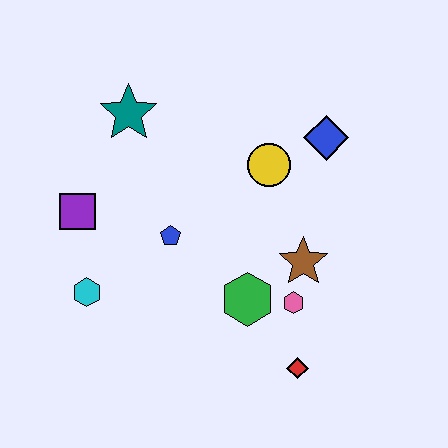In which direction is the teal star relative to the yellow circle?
The teal star is to the left of the yellow circle.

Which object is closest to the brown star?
The pink hexagon is closest to the brown star.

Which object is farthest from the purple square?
The red diamond is farthest from the purple square.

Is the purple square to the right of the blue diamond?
No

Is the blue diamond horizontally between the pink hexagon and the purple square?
No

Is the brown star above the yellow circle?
No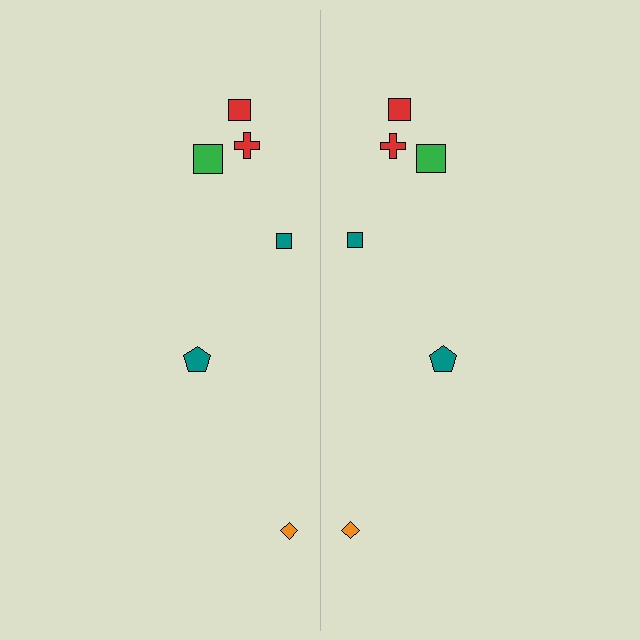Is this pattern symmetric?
Yes, this pattern has bilateral (reflection) symmetry.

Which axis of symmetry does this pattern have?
The pattern has a vertical axis of symmetry running through the center of the image.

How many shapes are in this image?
There are 12 shapes in this image.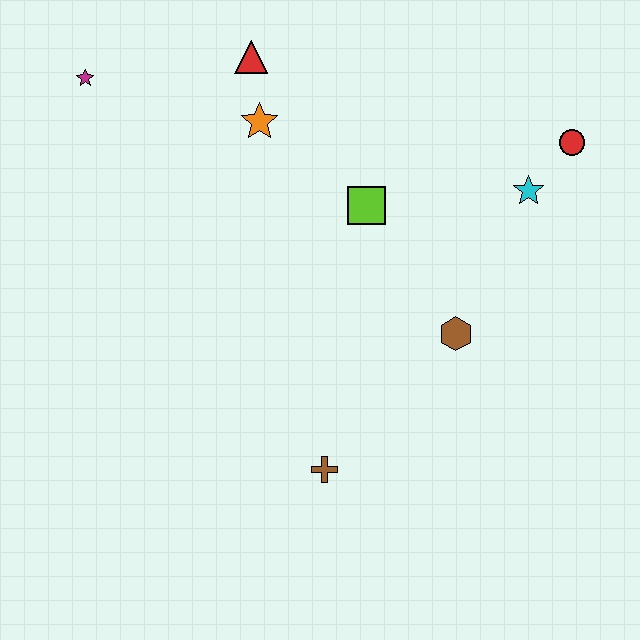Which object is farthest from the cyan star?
The magenta star is farthest from the cyan star.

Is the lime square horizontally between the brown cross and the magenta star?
No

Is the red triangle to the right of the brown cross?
No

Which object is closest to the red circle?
The cyan star is closest to the red circle.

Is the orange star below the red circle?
No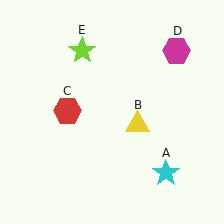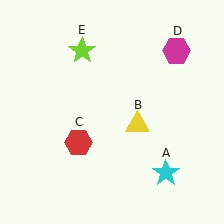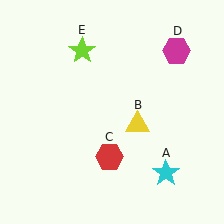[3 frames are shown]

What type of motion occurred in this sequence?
The red hexagon (object C) rotated counterclockwise around the center of the scene.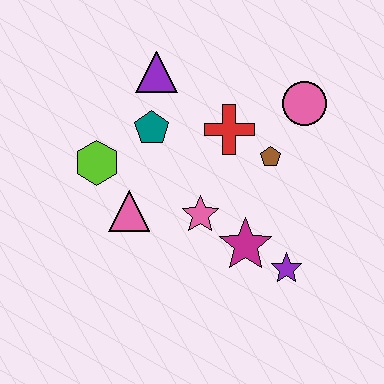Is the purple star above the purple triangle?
No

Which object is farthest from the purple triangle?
The purple star is farthest from the purple triangle.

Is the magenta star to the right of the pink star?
Yes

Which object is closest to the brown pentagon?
The red cross is closest to the brown pentagon.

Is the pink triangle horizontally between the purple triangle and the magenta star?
No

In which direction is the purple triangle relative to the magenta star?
The purple triangle is above the magenta star.